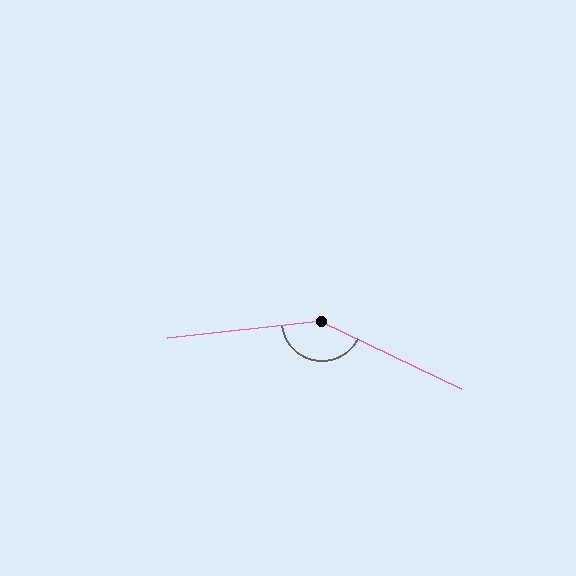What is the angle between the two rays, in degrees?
Approximately 148 degrees.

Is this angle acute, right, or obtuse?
It is obtuse.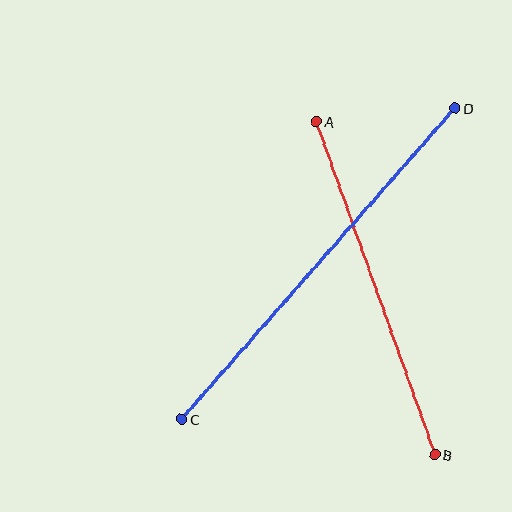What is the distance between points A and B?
The distance is approximately 354 pixels.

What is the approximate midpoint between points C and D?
The midpoint is at approximately (318, 264) pixels.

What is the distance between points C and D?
The distance is approximately 414 pixels.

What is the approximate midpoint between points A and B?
The midpoint is at approximately (375, 288) pixels.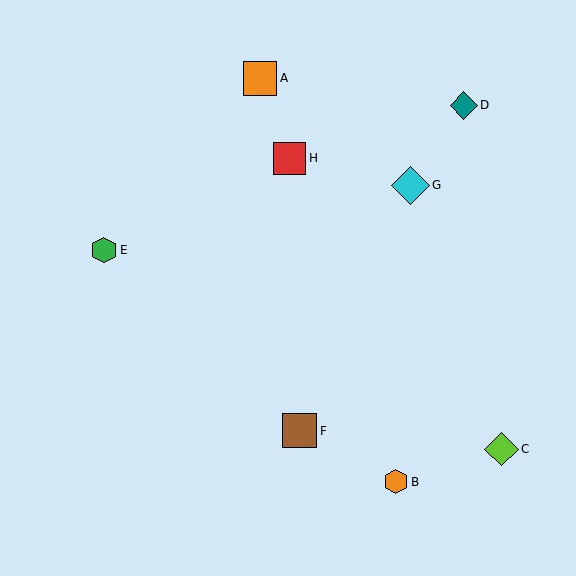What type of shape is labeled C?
Shape C is a lime diamond.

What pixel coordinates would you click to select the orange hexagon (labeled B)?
Click at (396, 482) to select the orange hexagon B.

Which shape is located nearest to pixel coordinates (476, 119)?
The teal diamond (labeled D) at (464, 105) is nearest to that location.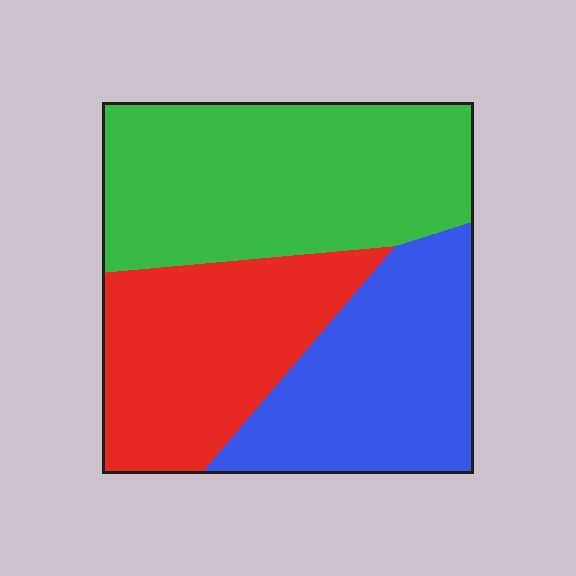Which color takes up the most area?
Green, at roughly 40%.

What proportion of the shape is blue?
Blue takes up about one third (1/3) of the shape.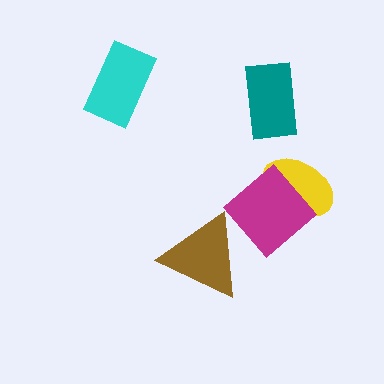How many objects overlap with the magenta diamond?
2 objects overlap with the magenta diamond.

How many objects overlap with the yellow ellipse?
1 object overlaps with the yellow ellipse.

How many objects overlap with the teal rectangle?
0 objects overlap with the teal rectangle.